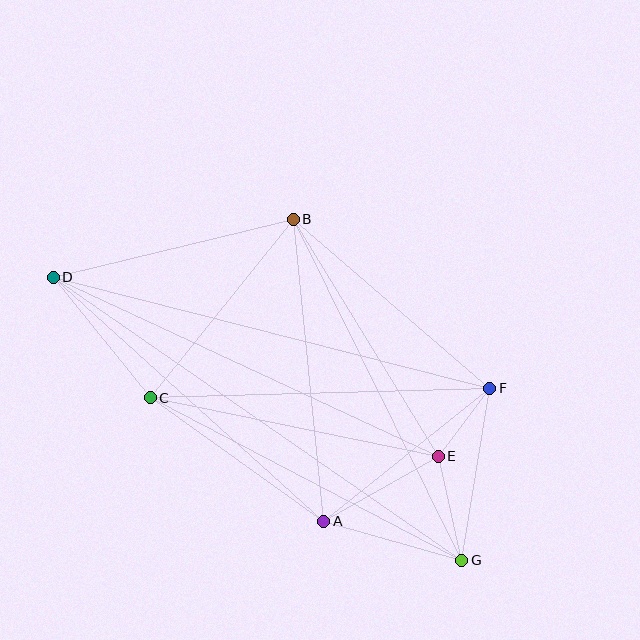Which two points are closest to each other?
Points E and F are closest to each other.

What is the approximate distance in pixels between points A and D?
The distance between A and D is approximately 364 pixels.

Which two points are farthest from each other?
Points D and G are farthest from each other.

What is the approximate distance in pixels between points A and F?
The distance between A and F is approximately 212 pixels.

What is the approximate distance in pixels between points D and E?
The distance between D and E is approximately 424 pixels.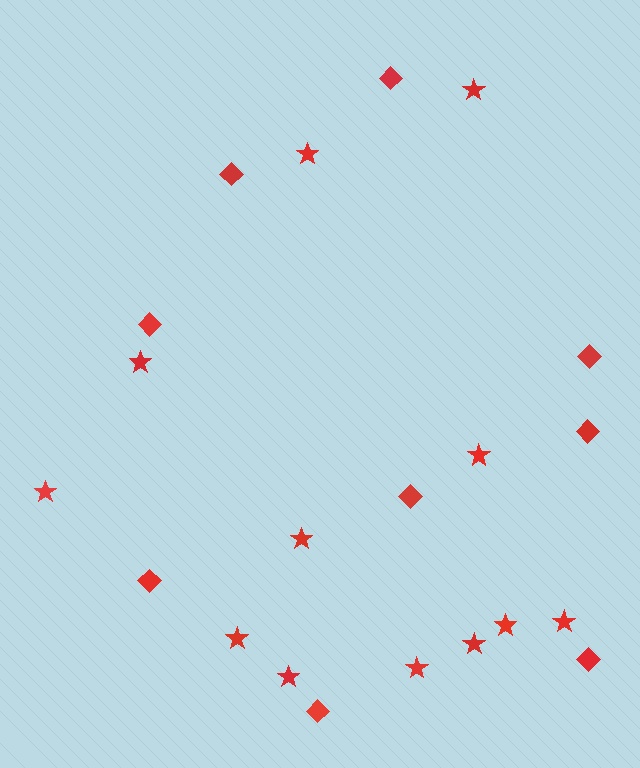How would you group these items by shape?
There are 2 groups: one group of diamonds (9) and one group of stars (12).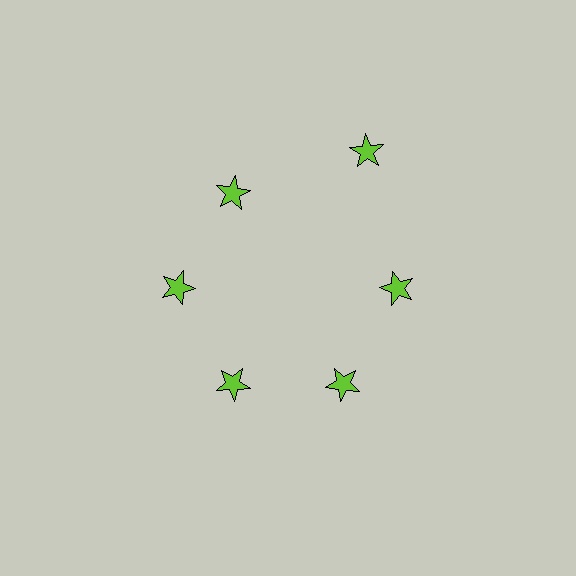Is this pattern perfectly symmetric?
No. The 6 lime stars are arranged in a ring, but one element near the 1 o'clock position is pushed outward from the center, breaking the 6-fold rotational symmetry.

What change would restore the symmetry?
The symmetry would be restored by moving it inward, back onto the ring so that all 6 stars sit at equal angles and equal distance from the center.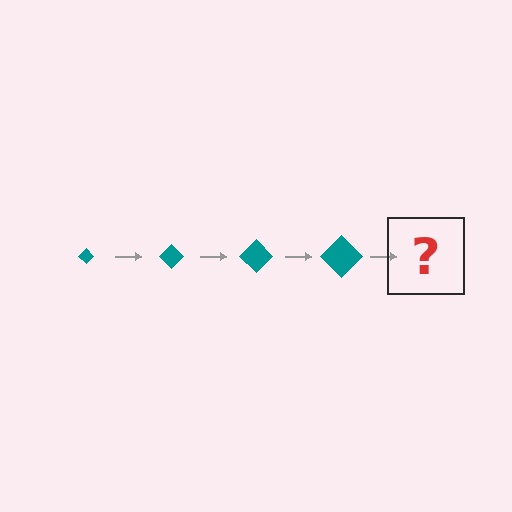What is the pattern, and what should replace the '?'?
The pattern is that the diamond gets progressively larger each step. The '?' should be a teal diamond, larger than the previous one.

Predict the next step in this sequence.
The next step is a teal diamond, larger than the previous one.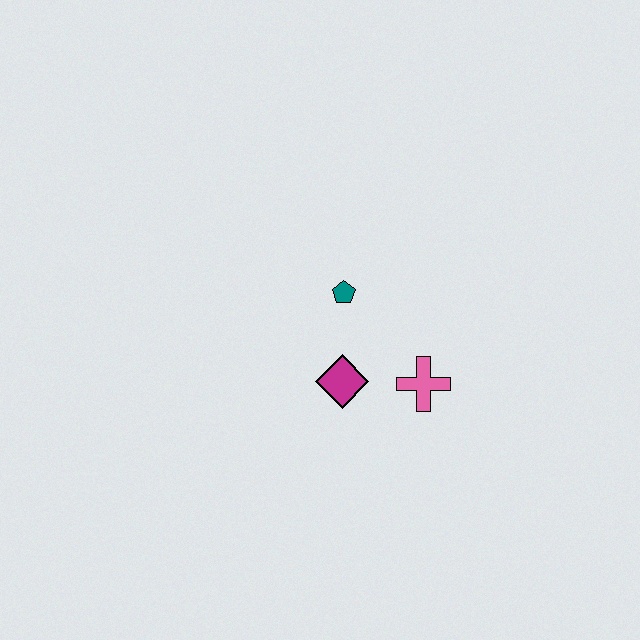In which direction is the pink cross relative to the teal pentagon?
The pink cross is below the teal pentagon.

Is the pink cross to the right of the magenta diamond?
Yes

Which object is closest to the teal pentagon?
The magenta diamond is closest to the teal pentagon.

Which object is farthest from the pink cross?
The teal pentagon is farthest from the pink cross.